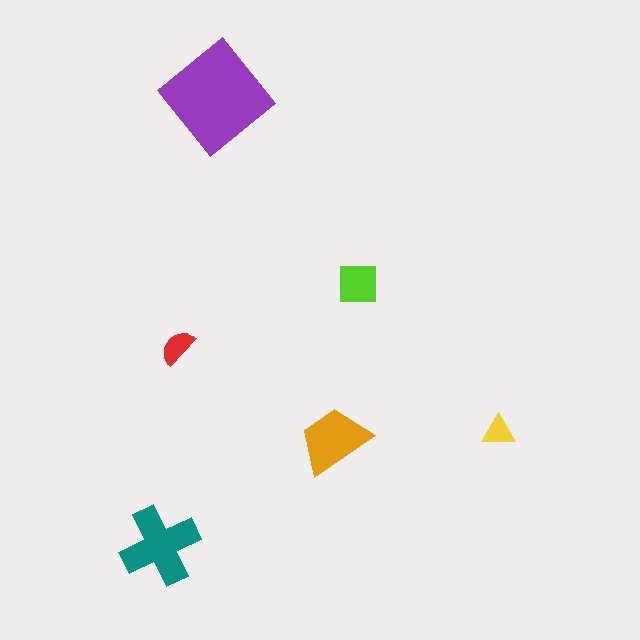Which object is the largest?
The purple diamond.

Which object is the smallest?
The yellow triangle.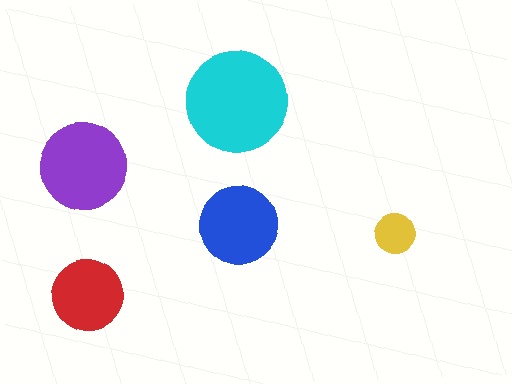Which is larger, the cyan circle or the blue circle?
The cyan one.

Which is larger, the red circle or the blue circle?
The blue one.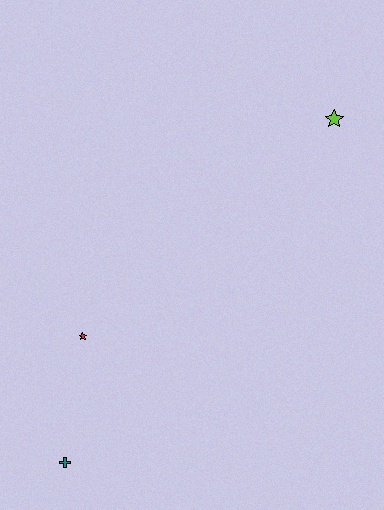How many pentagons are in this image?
There are no pentagons.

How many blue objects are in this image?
There are no blue objects.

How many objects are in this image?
There are 3 objects.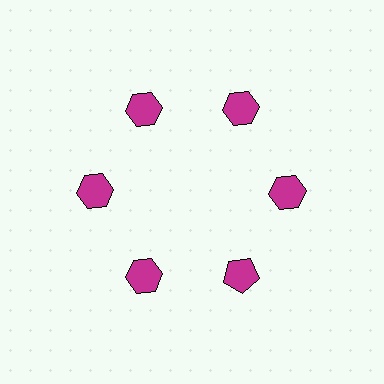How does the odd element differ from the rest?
It has a different shape: pentagon instead of hexagon.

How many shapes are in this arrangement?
There are 6 shapes arranged in a ring pattern.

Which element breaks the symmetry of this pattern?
The magenta pentagon at roughly the 5 o'clock position breaks the symmetry. All other shapes are magenta hexagons.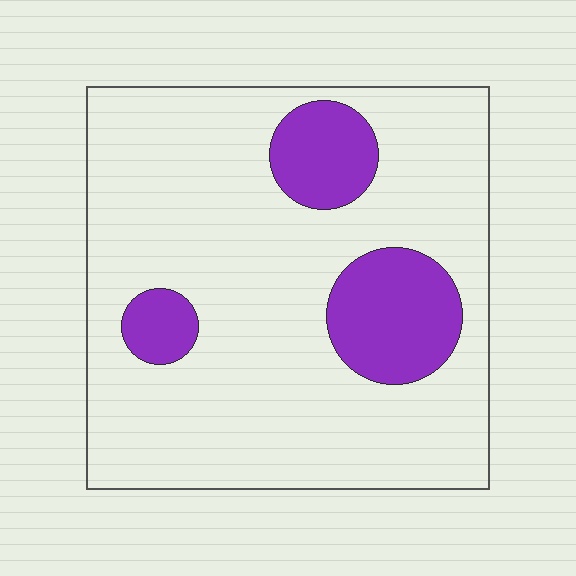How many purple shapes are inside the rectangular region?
3.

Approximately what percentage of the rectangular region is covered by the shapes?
Approximately 20%.